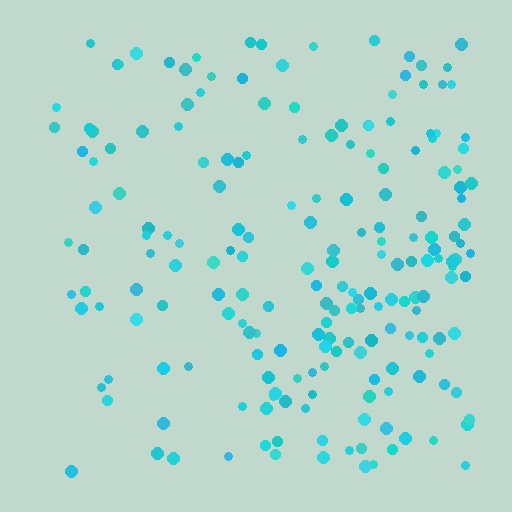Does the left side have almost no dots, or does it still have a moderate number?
Still a moderate number, just noticeably fewer than the right.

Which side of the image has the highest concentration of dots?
The right.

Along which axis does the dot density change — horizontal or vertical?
Horizontal.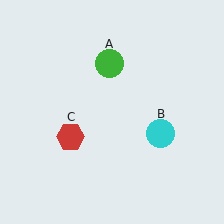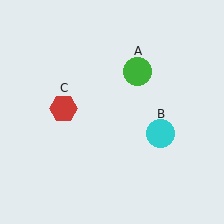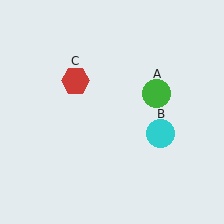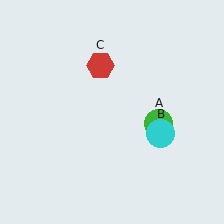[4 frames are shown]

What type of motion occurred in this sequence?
The green circle (object A), red hexagon (object C) rotated clockwise around the center of the scene.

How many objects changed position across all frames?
2 objects changed position: green circle (object A), red hexagon (object C).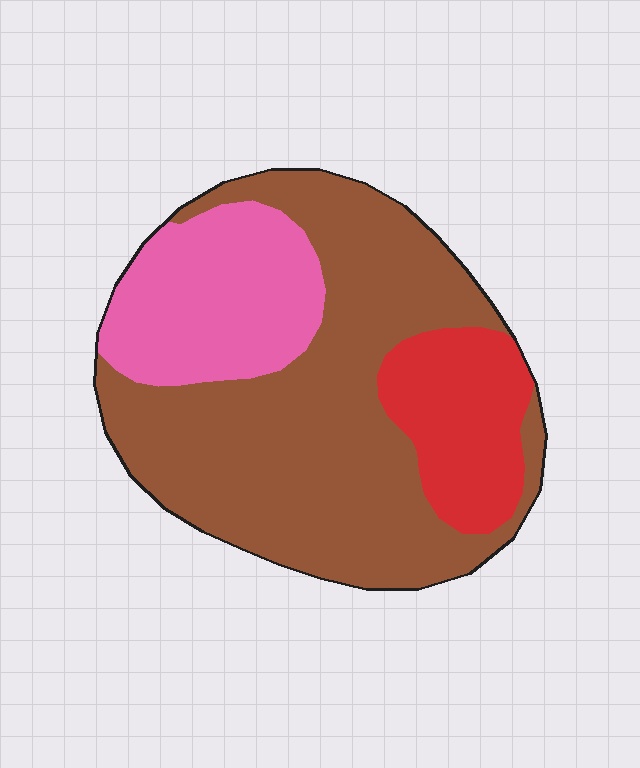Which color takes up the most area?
Brown, at roughly 60%.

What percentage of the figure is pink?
Pink covers roughly 25% of the figure.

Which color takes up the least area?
Red, at roughly 15%.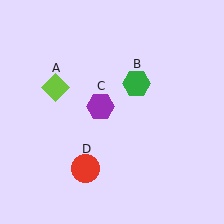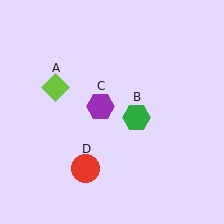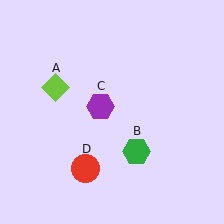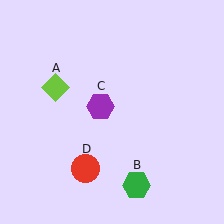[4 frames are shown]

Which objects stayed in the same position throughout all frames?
Lime diamond (object A) and purple hexagon (object C) and red circle (object D) remained stationary.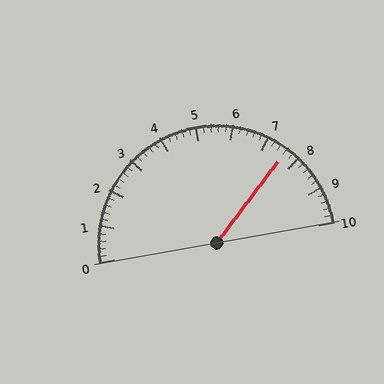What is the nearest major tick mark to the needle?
The nearest major tick mark is 8.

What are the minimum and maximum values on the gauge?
The gauge ranges from 0 to 10.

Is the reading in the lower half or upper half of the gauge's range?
The reading is in the upper half of the range (0 to 10).